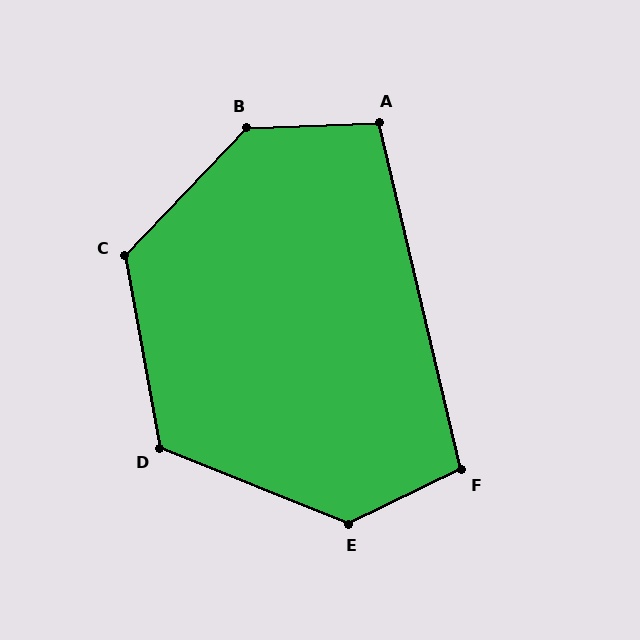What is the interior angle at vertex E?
Approximately 133 degrees (obtuse).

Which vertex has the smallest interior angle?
A, at approximately 101 degrees.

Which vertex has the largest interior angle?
B, at approximately 136 degrees.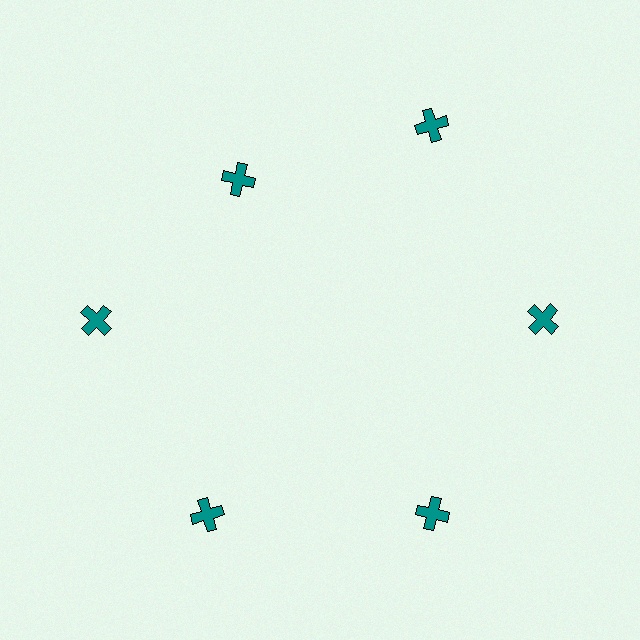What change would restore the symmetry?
The symmetry would be restored by moving it outward, back onto the ring so that all 6 crosses sit at equal angles and equal distance from the center.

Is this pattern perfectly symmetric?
No. The 6 teal crosses are arranged in a ring, but one element near the 11 o'clock position is pulled inward toward the center, breaking the 6-fold rotational symmetry.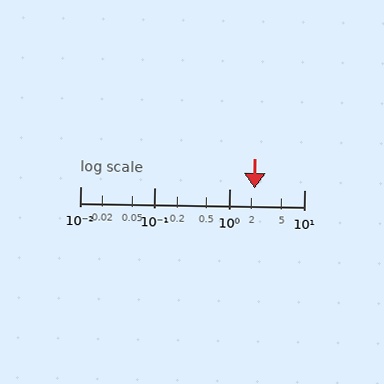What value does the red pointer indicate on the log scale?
The pointer indicates approximately 2.2.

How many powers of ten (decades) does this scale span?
The scale spans 3 decades, from 0.01 to 10.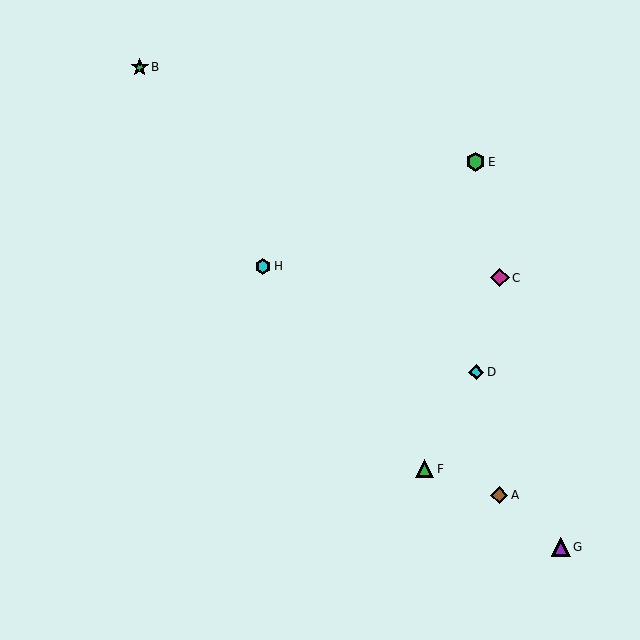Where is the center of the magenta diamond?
The center of the magenta diamond is at (500, 278).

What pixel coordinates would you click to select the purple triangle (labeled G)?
Click at (561, 547) to select the purple triangle G.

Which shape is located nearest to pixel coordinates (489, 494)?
The brown diamond (labeled A) at (499, 495) is nearest to that location.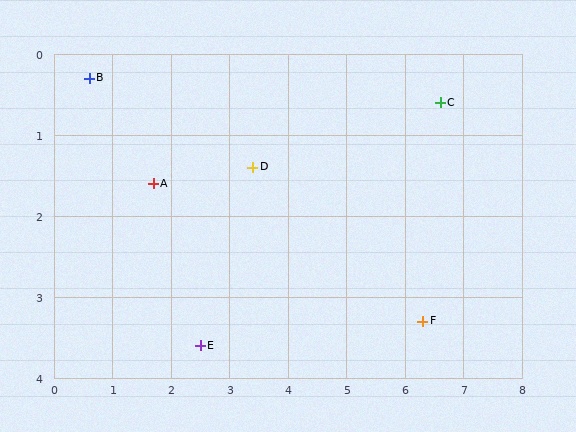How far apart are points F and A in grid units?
Points F and A are about 4.9 grid units apart.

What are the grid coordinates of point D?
Point D is at approximately (3.4, 1.4).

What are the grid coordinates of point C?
Point C is at approximately (6.6, 0.6).